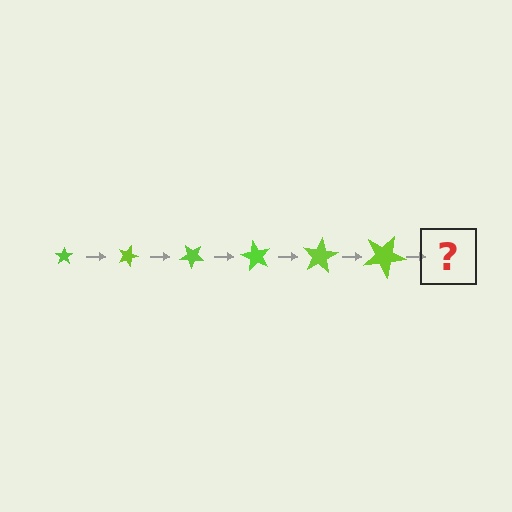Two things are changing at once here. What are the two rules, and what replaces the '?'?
The two rules are that the star grows larger each step and it rotates 20 degrees each step. The '?' should be a star, larger than the previous one and rotated 120 degrees from the start.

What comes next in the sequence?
The next element should be a star, larger than the previous one and rotated 120 degrees from the start.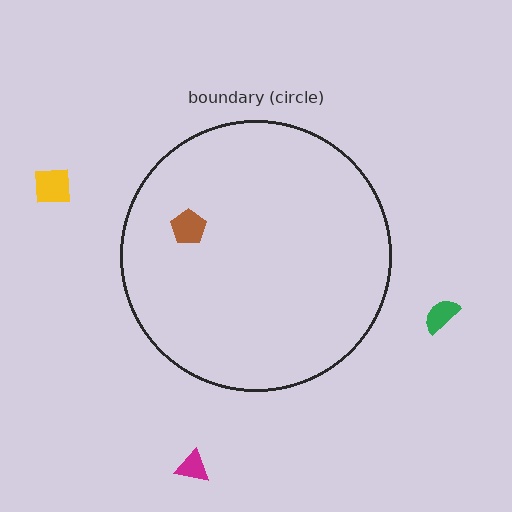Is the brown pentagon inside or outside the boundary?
Inside.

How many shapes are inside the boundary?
1 inside, 3 outside.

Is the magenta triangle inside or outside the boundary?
Outside.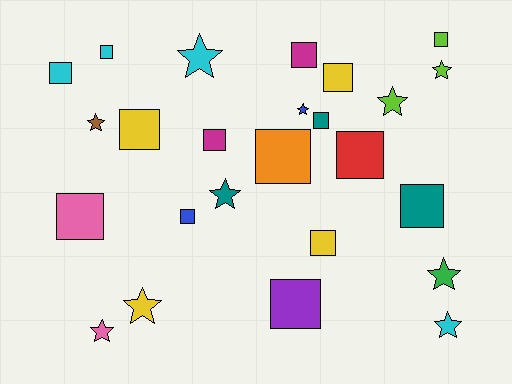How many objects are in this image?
There are 25 objects.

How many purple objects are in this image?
There is 1 purple object.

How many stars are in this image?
There are 10 stars.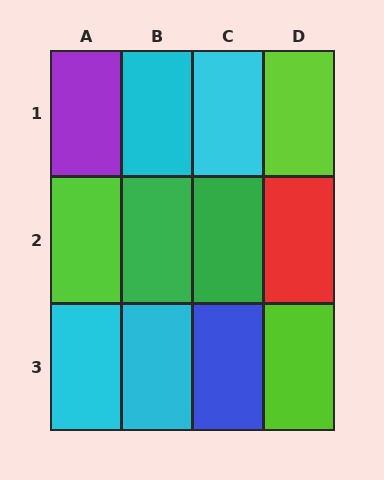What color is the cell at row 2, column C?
Green.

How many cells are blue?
1 cell is blue.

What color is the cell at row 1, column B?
Cyan.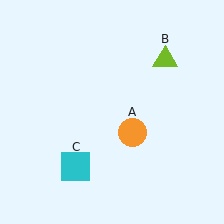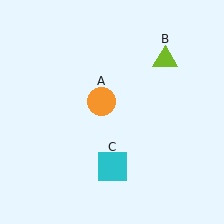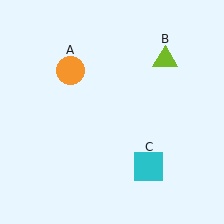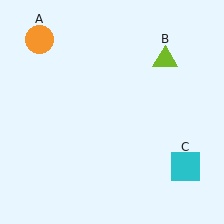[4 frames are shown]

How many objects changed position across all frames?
2 objects changed position: orange circle (object A), cyan square (object C).